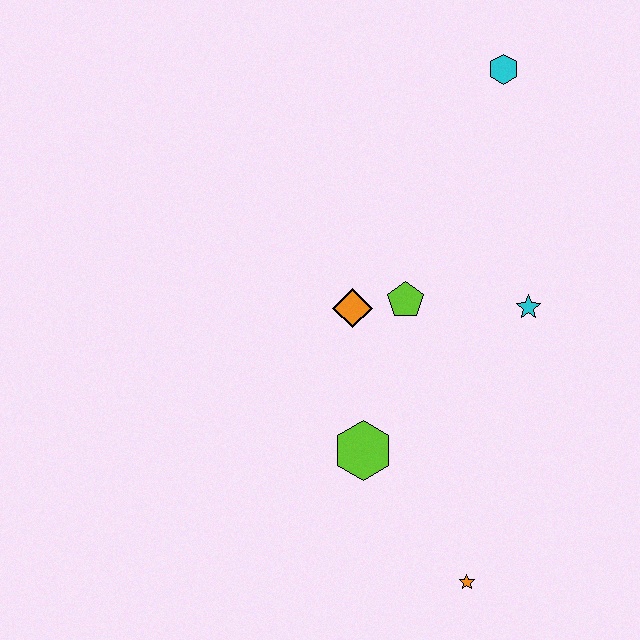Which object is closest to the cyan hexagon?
The cyan star is closest to the cyan hexagon.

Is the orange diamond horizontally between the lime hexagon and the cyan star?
No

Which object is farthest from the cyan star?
The orange star is farthest from the cyan star.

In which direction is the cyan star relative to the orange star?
The cyan star is above the orange star.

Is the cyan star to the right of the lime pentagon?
Yes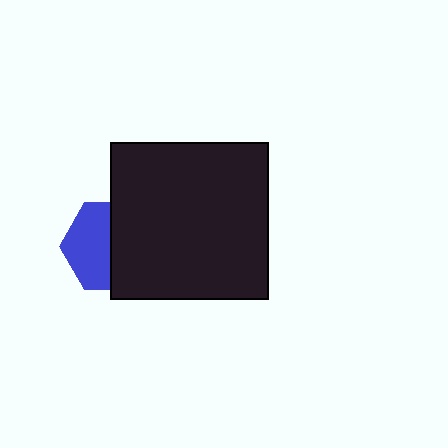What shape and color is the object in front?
The object in front is a black square.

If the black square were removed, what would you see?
You would see the complete blue hexagon.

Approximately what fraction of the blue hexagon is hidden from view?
Roughly 50% of the blue hexagon is hidden behind the black square.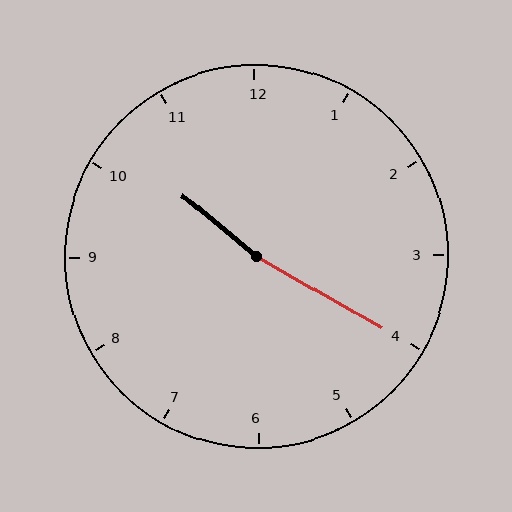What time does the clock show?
10:20.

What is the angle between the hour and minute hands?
Approximately 170 degrees.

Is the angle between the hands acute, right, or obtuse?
It is obtuse.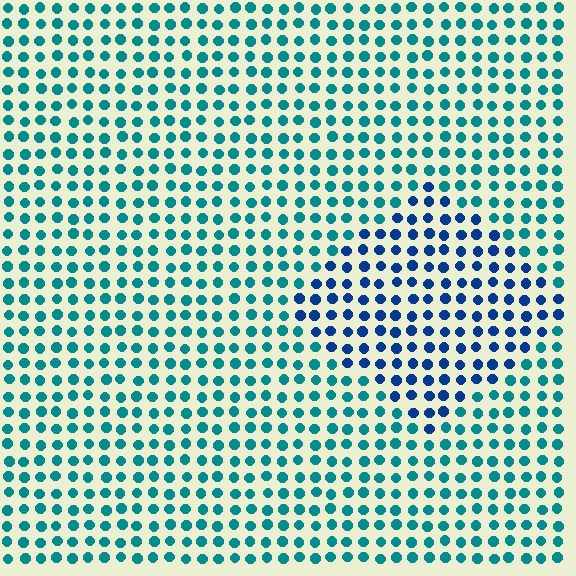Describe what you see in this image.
The image is filled with small teal elements in a uniform arrangement. A diamond-shaped region is visible where the elements are tinted to a slightly different hue, forming a subtle color boundary.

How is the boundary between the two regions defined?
The boundary is defined purely by a slight shift in hue (about 37 degrees). Spacing, size, and orientation are identical on both sides.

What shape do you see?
I see a diamond.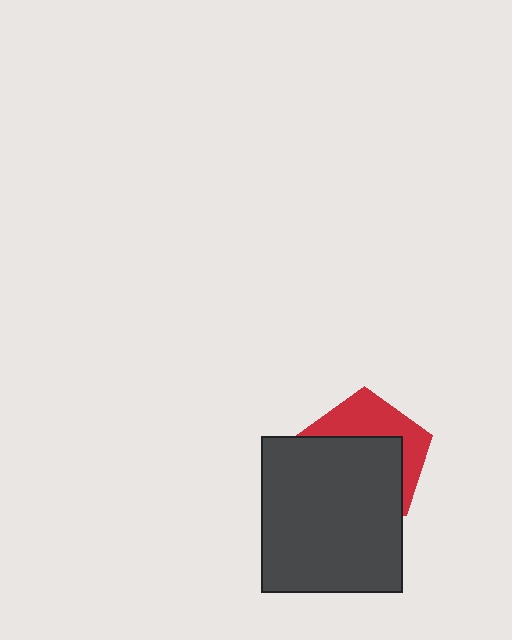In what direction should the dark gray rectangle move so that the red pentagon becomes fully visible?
The dark gray rectangle should move down. That is the shortest direction to clear the overlap and leave the red pentagon fully visible.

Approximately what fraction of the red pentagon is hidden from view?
Roughly 62% of the red pentagon is hidden behind the dark gray rectangle.